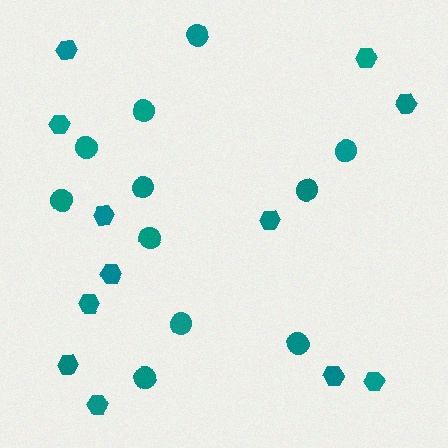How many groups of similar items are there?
There are 2 groups: one group of circles (11) and one group of hexagons (12).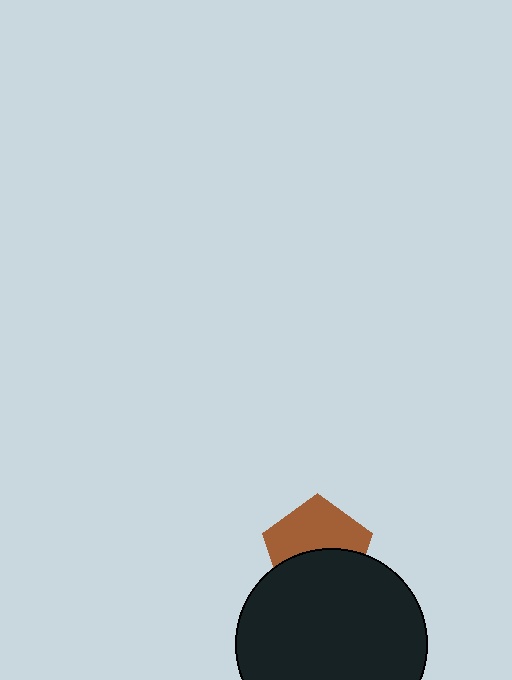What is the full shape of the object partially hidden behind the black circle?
The partially hidden object is a brown pentagon.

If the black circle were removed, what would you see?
You would see the complete brown pentagon.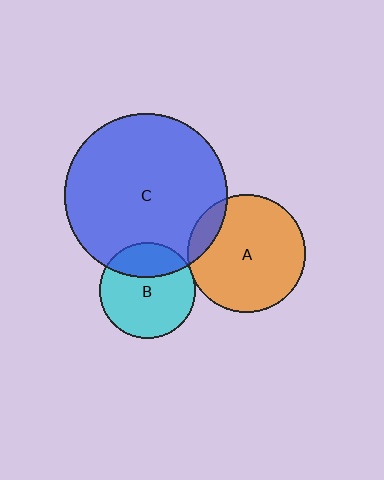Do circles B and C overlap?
Yes.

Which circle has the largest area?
Circle C (blue).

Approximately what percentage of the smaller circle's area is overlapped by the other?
Approximately 25%.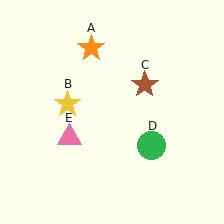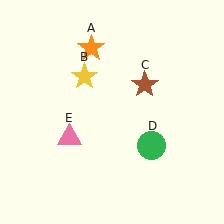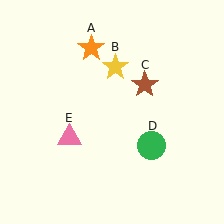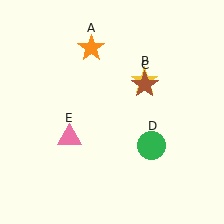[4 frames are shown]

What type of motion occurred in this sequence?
The yellow star (object B) rotated clockwise around the center of the scene.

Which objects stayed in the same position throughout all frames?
Orange star (object A) and brown star (object C) and green circle (object D) and pink triangle (object E) remained stationary.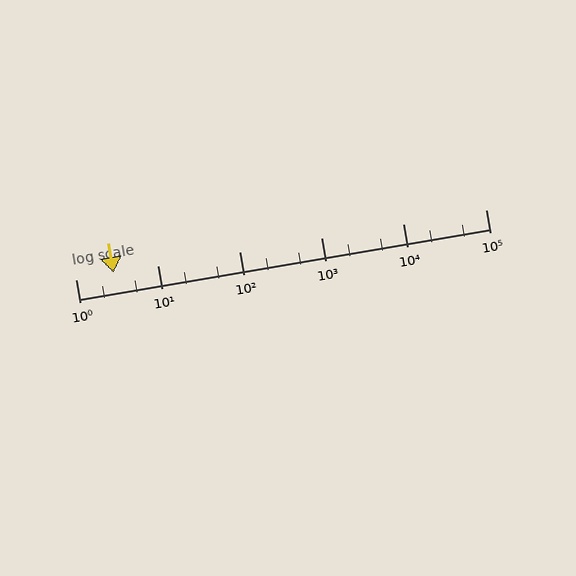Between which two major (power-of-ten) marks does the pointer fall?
The pointer is between 1 and 10.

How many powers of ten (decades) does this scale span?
The scale spans 5 decades, from 1 to 100000.